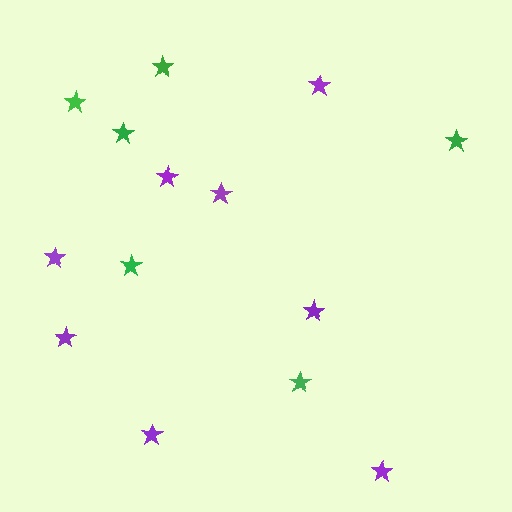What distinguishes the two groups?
There are 2 groups: one group of green stars (6) and one group of purple stars (8).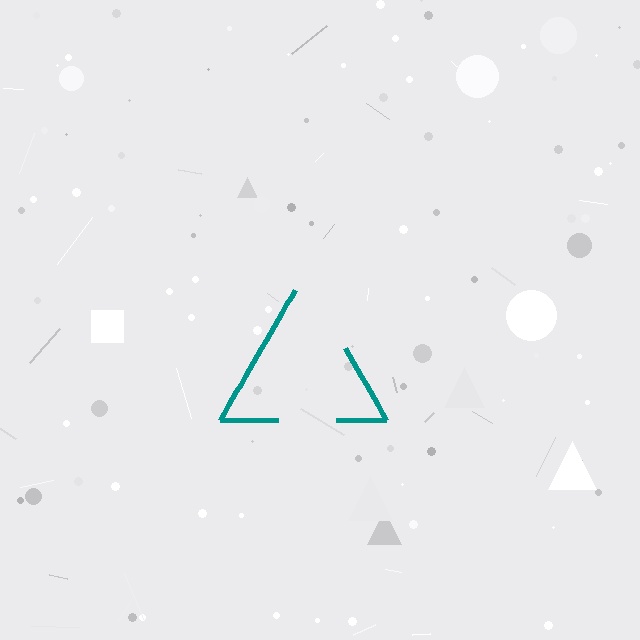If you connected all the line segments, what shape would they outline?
They would outline a triangle.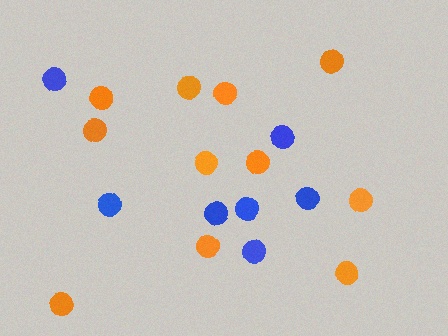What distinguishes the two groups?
There are 2 groups: one group of orange circles (11) and one group of blue circles (7).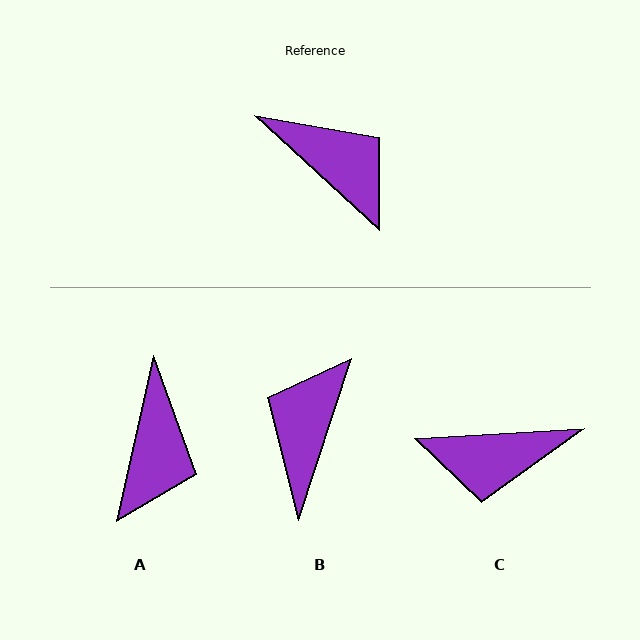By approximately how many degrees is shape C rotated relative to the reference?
Approximately 134 degrees clockwise.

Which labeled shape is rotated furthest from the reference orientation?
C, about 134 degrees away.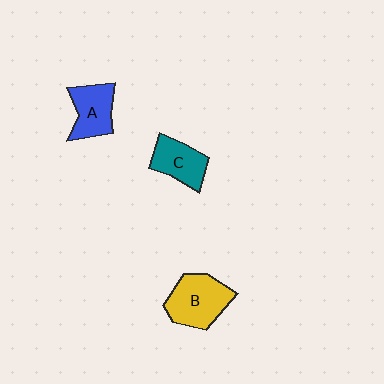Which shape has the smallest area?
Shape C (teal).